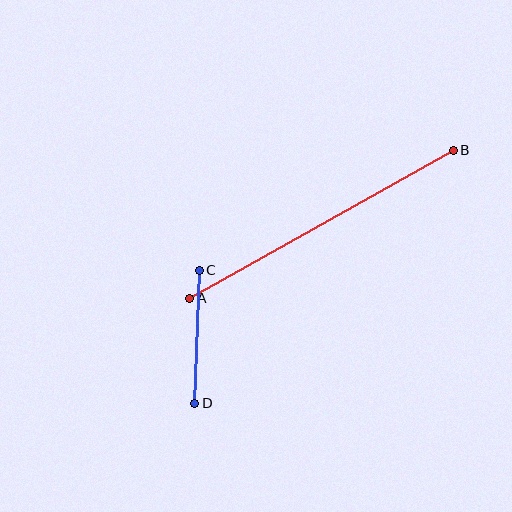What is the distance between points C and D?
The distance is approximately 133 pixels.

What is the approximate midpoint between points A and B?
The midpoint is at approximately (321, 224) pixels.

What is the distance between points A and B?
The distance is approximately 302 pixels.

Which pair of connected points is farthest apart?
Points A and B are farthest apart.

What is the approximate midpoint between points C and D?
The midpoint is at approximately (197, 337) pixels.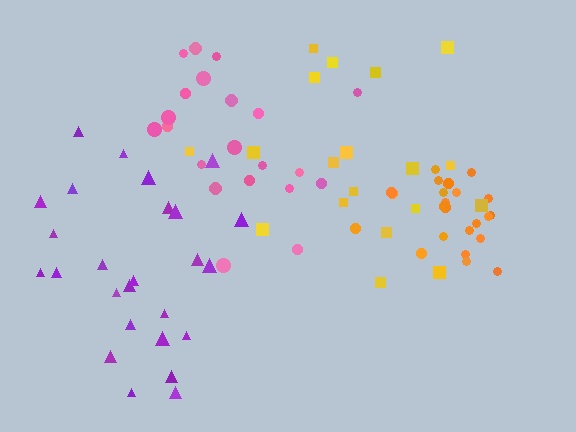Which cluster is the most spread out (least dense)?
Yellow.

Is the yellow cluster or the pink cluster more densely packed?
Pink.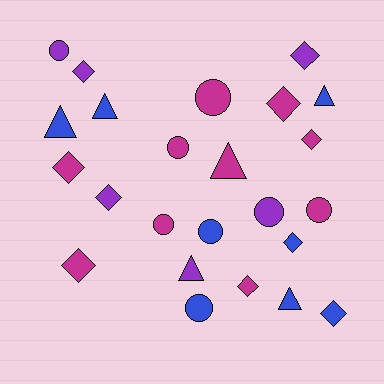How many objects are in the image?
There are 24 objects.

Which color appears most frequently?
Magenta, with 10 objects.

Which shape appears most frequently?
Diamond, with 10 objects.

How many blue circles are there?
There are 2 blue circles.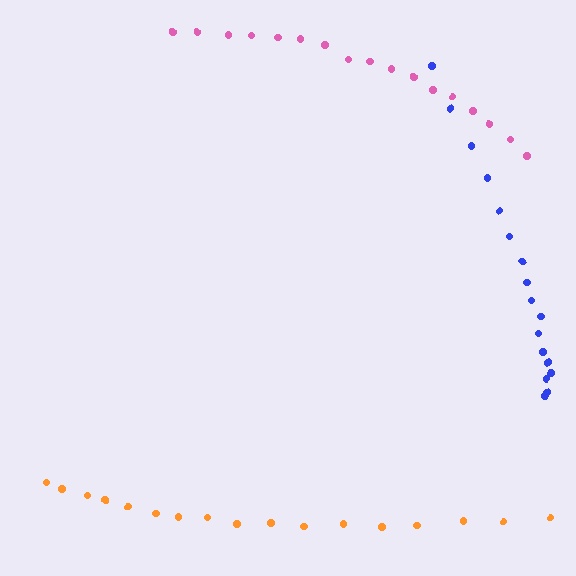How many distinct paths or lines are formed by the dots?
There are 3 distinct paths.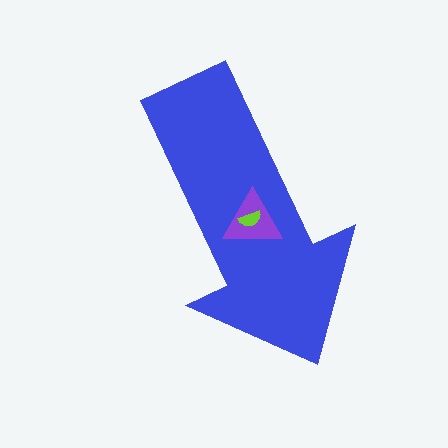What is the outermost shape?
The blue arrow.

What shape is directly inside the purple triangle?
The lime semicircle.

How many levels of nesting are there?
3.